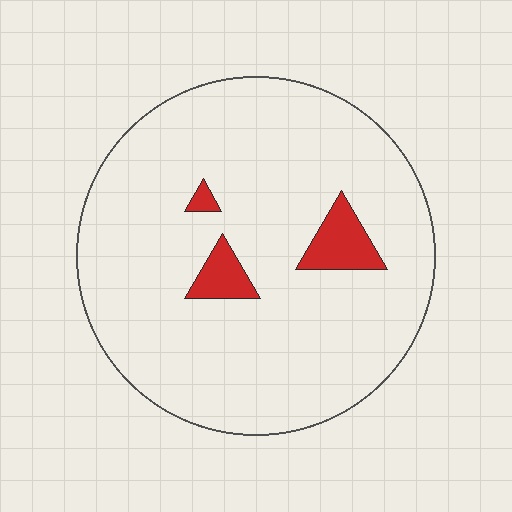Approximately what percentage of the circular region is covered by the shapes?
Approximately 5%.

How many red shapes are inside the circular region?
3.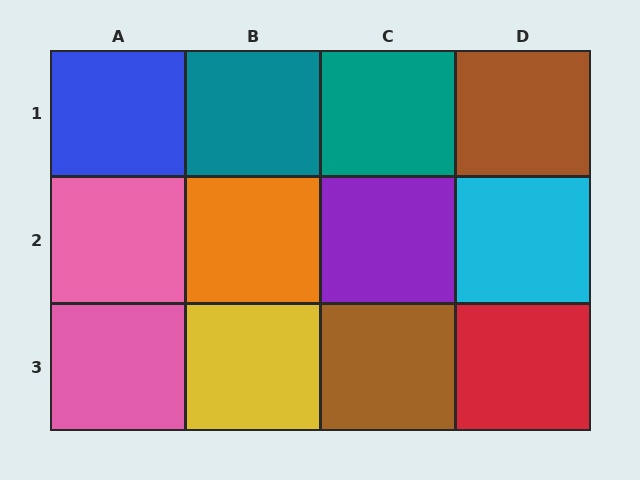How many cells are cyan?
1 cell is cyan.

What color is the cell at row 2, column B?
Orange.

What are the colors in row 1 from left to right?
Blue, teal, teal, brown.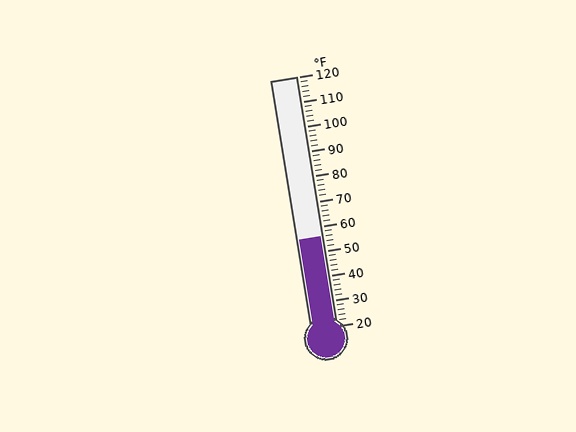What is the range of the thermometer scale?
The thermometer scale ranges from 20°F to 120°F.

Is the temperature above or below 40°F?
The temperature is above 40°F.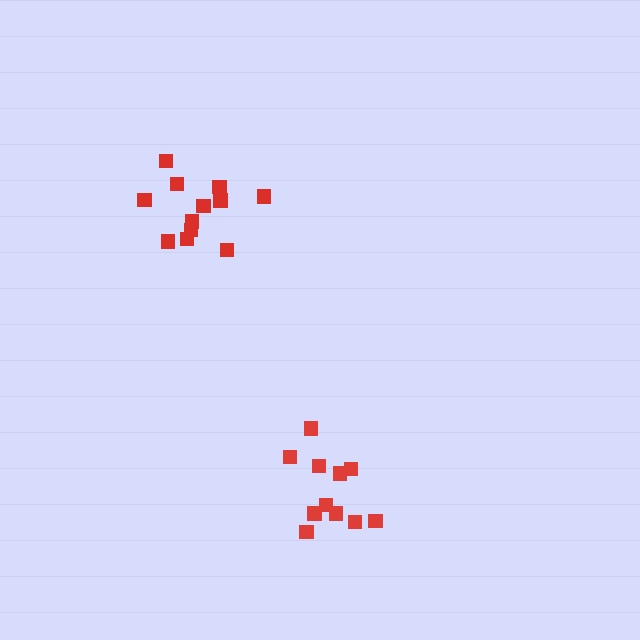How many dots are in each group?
Group 1: 11 dots, Group 2: 12 dots (23 total).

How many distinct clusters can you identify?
There are 2 distinct clusters.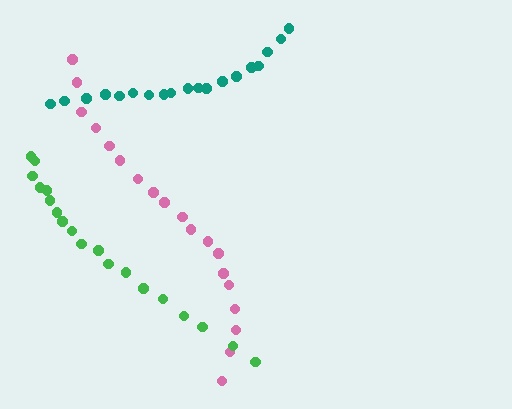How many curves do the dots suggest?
There are 3 distinct paths.